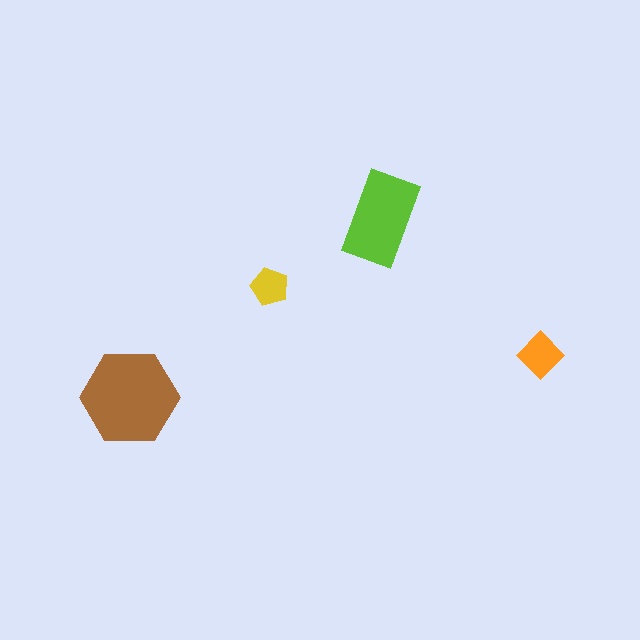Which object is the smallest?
The yellow pentagon.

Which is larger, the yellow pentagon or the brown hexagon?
The brown hexagon.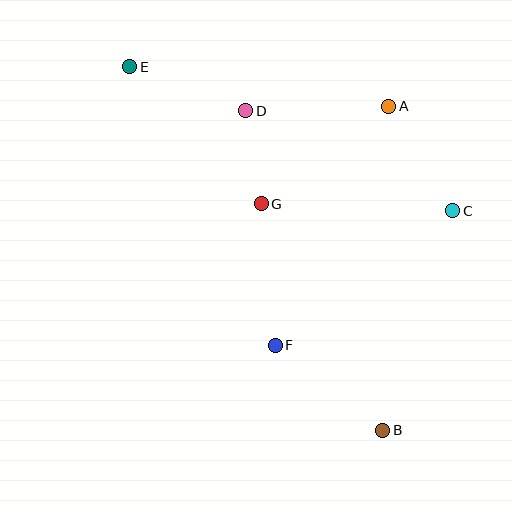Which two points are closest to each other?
Points D and G are closest to each other.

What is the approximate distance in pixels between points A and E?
The distance between A and E is approximately 262 pixels.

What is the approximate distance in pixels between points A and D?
The distance between A and D is approximately 143 pixels.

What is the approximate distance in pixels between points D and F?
The distance between D and F is approximately 237 pixels.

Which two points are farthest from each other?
Points B and E are farthest from each other.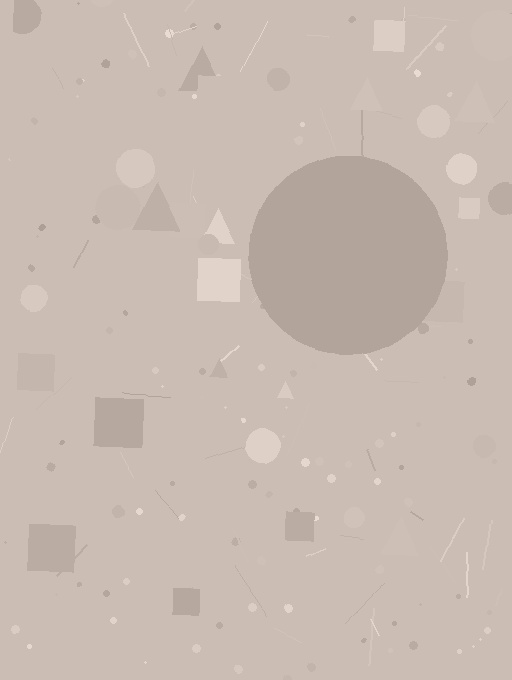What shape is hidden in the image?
A circle is hidden in the image.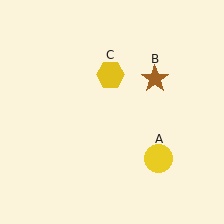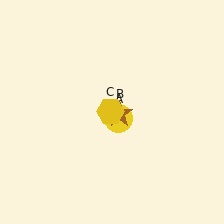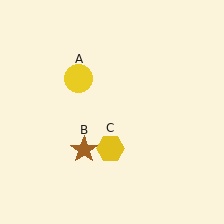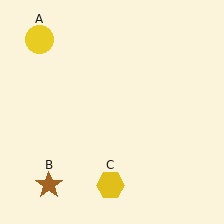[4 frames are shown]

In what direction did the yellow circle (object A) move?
The yellow circle (object A) moved up and to the left.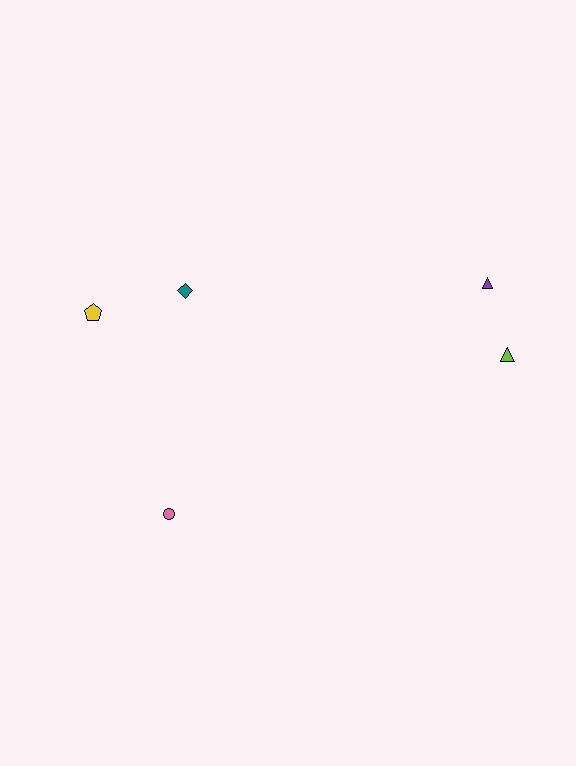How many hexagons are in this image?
There are no hexagons.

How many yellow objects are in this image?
There is 1 yellow object.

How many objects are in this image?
There are 5 objects.